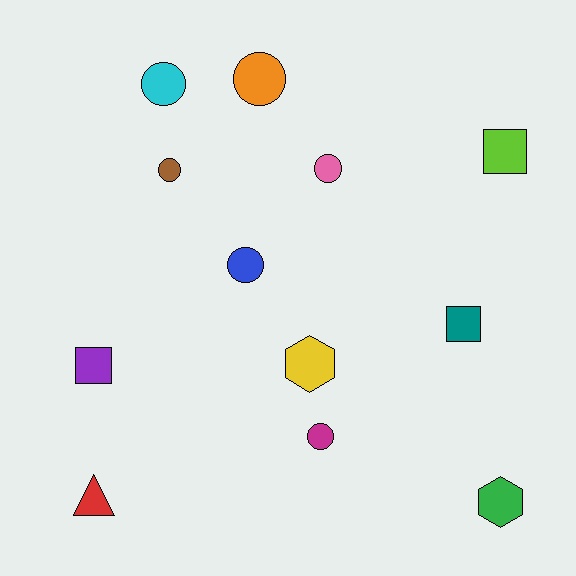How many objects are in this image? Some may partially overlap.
There are 12 objects.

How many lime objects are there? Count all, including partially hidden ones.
There is 1 lime object.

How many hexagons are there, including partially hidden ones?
There are 2 hexagons.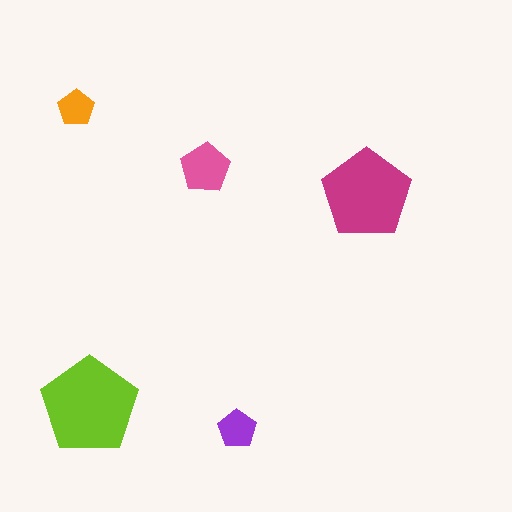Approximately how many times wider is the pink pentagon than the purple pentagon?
About 1.5 times wider.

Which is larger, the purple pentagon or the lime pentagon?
The lime one.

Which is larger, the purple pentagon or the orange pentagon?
The purple one.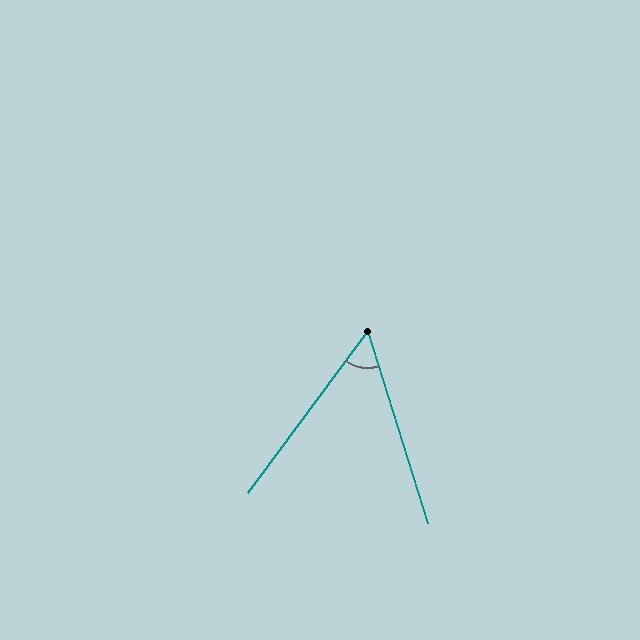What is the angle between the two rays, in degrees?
Approximately 54 degrees.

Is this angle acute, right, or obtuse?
It is acute.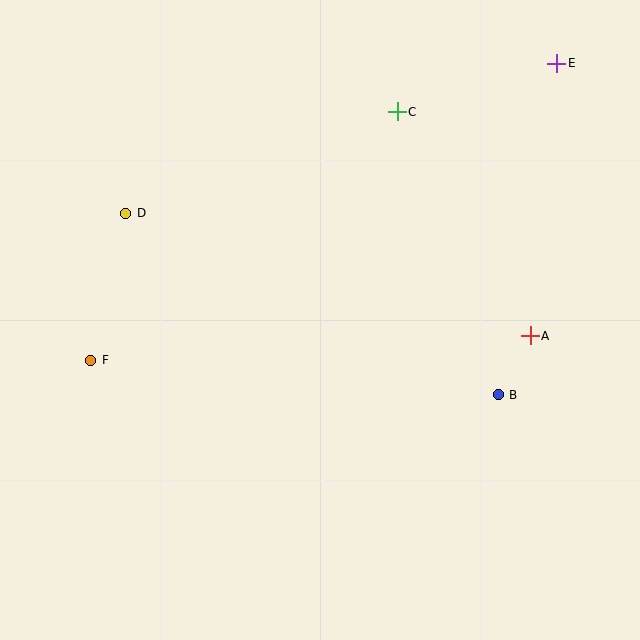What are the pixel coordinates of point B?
Point B is at (498, 395).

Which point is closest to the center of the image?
Point B at (498, 395) is closest to the center.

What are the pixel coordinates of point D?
Point D is at (126, 213).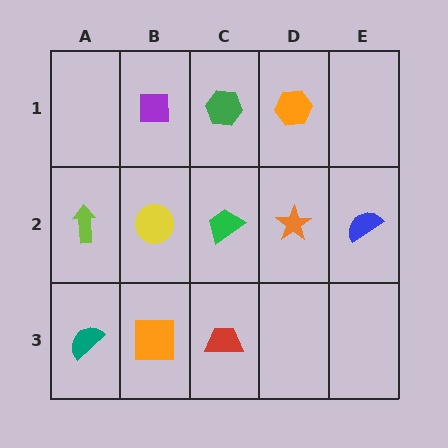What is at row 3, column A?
A teal semicircle.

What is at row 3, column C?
A red trapezoid.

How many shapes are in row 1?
3 shapes.